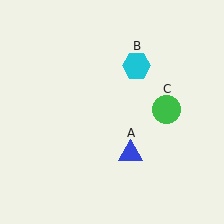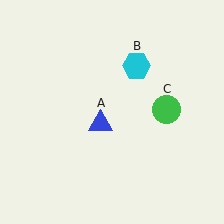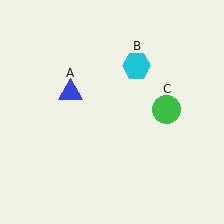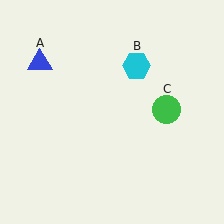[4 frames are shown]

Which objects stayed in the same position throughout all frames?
Cyan hexagon (object B) and green circle (object C) remained stationary.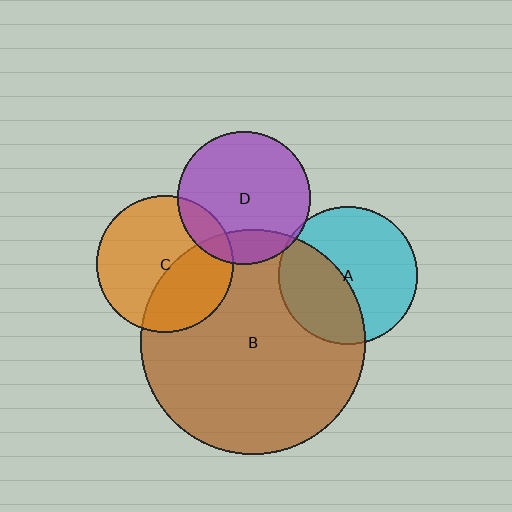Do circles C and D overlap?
Yes.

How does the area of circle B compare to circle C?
Approximately 2.7 times.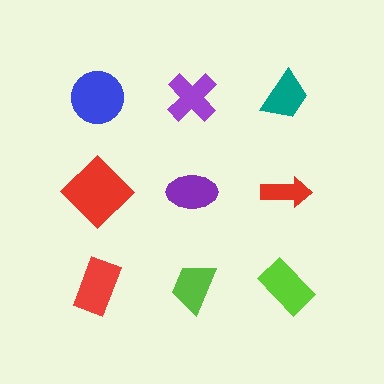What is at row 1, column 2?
A purple cross.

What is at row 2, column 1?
A red diamond.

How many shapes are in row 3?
3 shapes.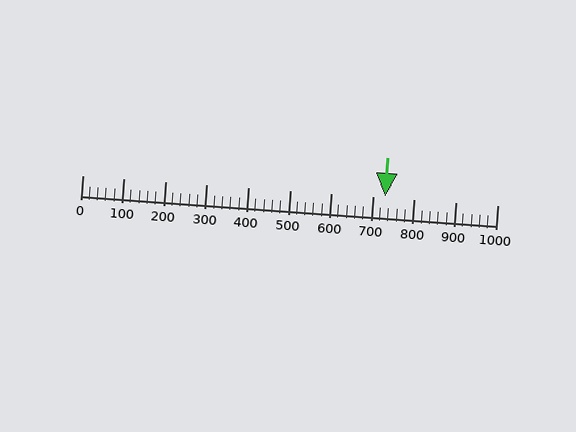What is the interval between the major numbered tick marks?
The major tick marks are spaced 100 units apart.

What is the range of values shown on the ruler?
The ruler shows values from 0 to 1000.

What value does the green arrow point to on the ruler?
The green arrow points to approximately 729.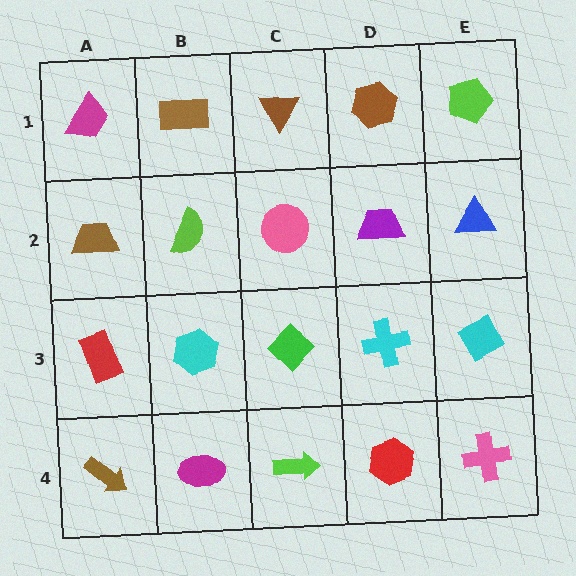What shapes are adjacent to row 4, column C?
A green diamond (row 3, column C), a magenta ellipse (row 4, column B), a red hexagon (row 4, column D).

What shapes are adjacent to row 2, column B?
A brown rectangle (row 1, column B), a cyan hexagon (row 3, column B), a brown trapezoid (row 2, column A), a pink circle (row 2, column C).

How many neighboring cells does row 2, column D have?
4.